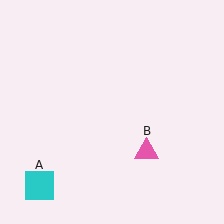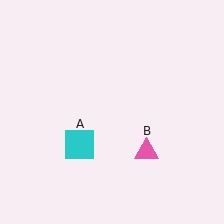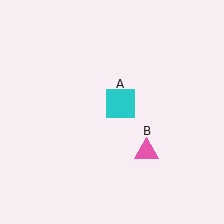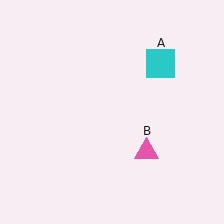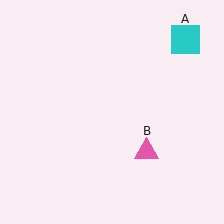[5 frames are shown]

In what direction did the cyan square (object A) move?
The cyan square (object A) moved up and to the right.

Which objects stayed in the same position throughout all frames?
Pink triangle (object B) remained stationary.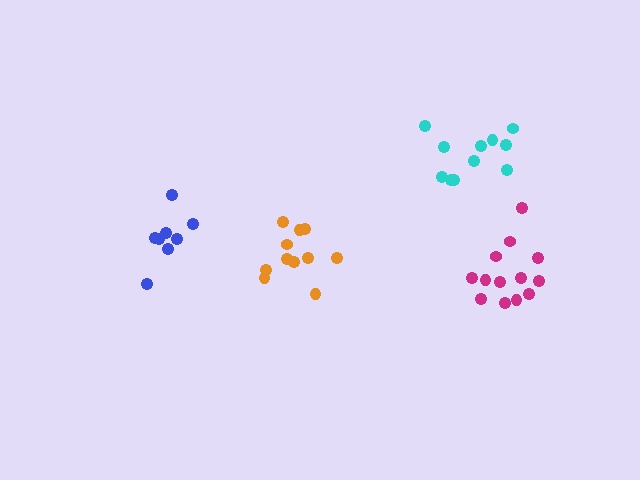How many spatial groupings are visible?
There are 4 spatial groupings.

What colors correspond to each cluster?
The clusters are colored: orange, magenta, cyan, blue.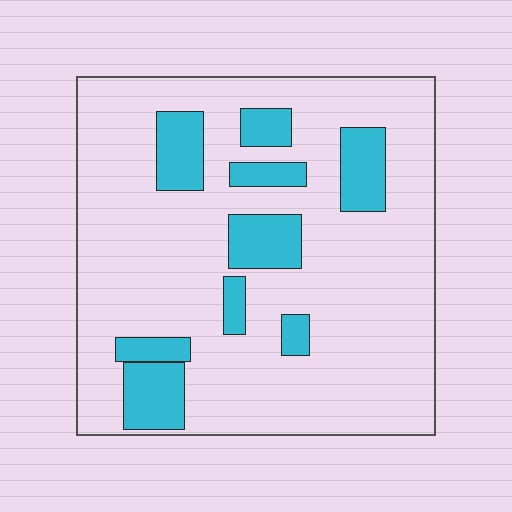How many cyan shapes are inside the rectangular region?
9.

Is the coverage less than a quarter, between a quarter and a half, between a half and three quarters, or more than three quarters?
Less than a quarter.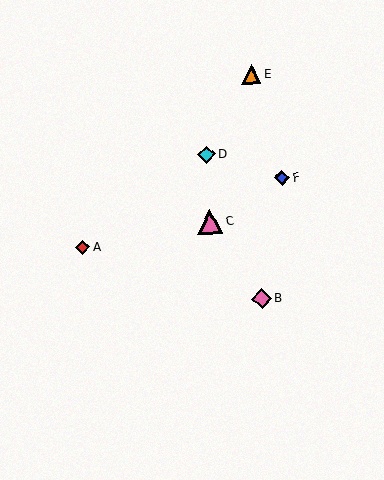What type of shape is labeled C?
Shape C is a pink triangle.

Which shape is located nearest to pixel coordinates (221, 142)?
The cyan diamond (labeled D) at (206, 154) is nearest to that location.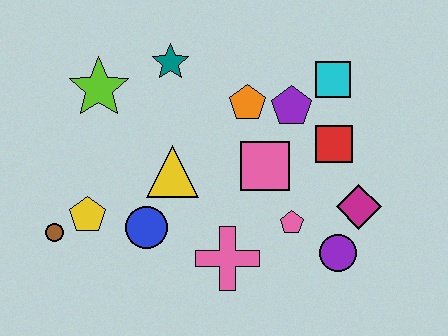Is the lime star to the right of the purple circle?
No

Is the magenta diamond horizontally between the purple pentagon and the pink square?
No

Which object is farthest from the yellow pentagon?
The cyan square is farthest from the yellow pentagon.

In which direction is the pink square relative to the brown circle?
The pink square is to the right of the brown circle.